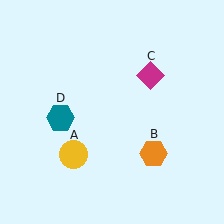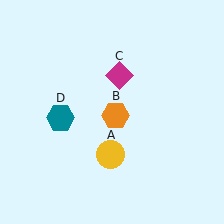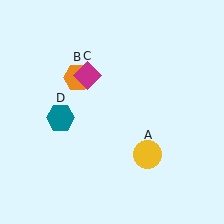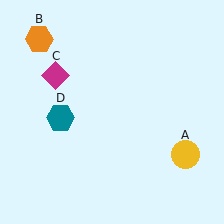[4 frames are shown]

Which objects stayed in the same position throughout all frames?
Teal hexagon (object D) remained stationary.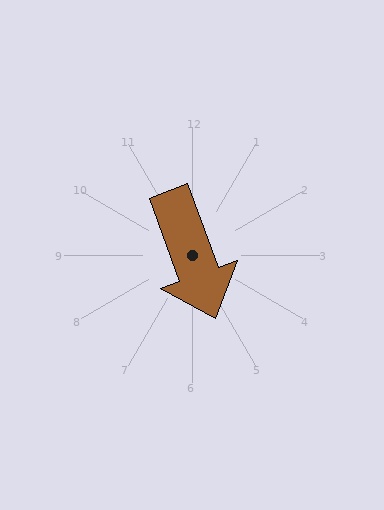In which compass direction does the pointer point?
South.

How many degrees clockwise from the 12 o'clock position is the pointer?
Approximately 160 degrees.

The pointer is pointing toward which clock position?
Roughly 5 o'clock.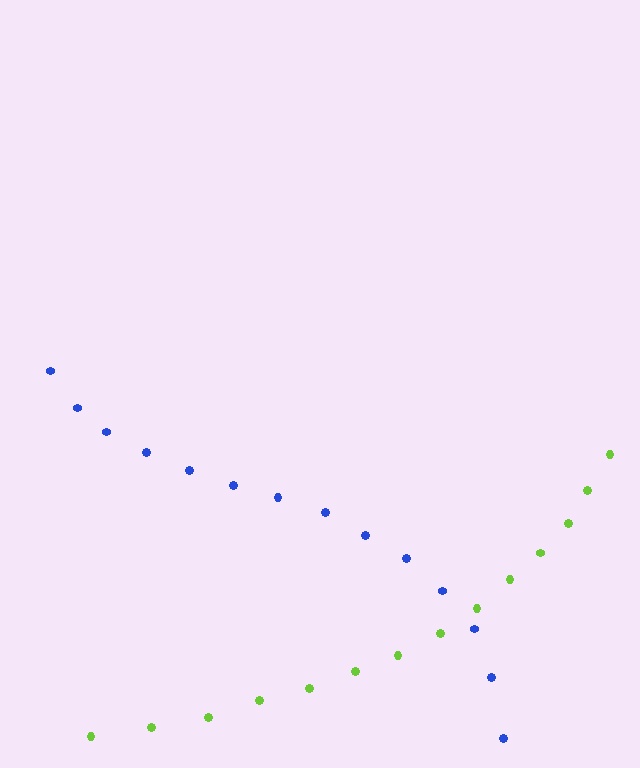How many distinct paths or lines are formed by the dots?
There are 2 distinct paths.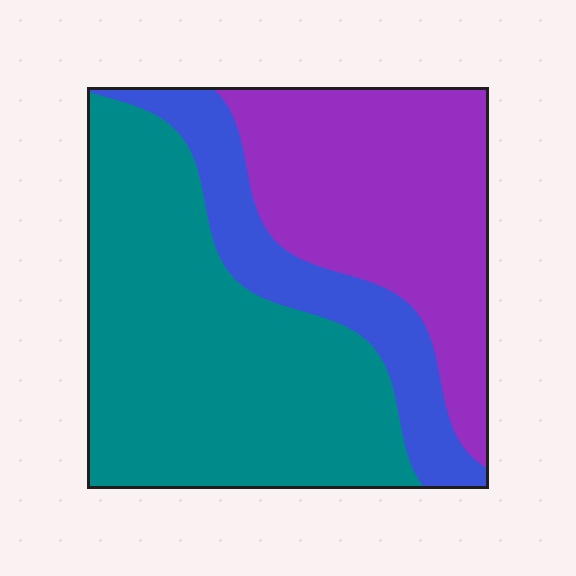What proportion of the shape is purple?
Purple covers 34% of the shape.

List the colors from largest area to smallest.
From largest to smallest: teal, purple, blue.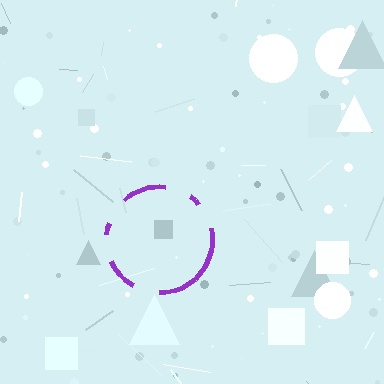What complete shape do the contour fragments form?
The contour fragments form a circle.